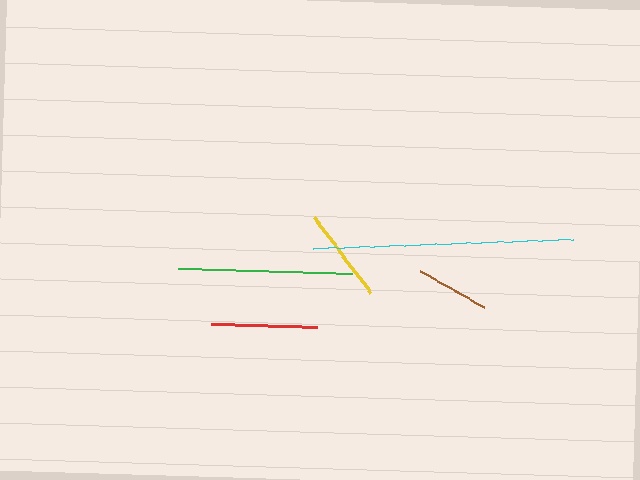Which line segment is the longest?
The cyan line is the longest at approximately 261 pixels.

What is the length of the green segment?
The green segment is approximately 174 pixels long.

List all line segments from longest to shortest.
From longest to shortest: cyan, green, red, yellow, brown.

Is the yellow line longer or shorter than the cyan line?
The cyan line is longer than the yellow line.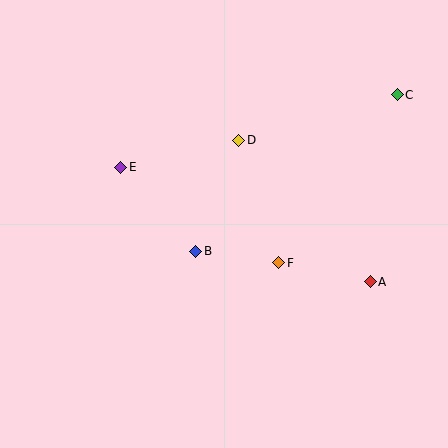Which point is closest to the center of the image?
Point B at (196, 251) is closest to the center.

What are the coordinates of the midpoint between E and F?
The midpoint between E and F is at (200, 215).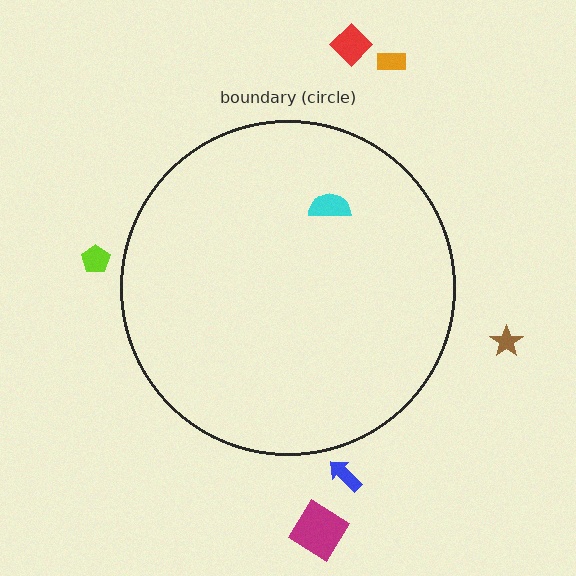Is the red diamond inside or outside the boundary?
Outside.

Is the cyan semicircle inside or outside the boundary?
Inside.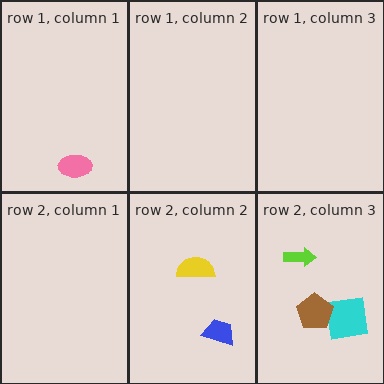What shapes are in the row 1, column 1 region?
The pink ellipse.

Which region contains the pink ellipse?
The row 1, column 1 region.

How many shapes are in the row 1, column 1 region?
1.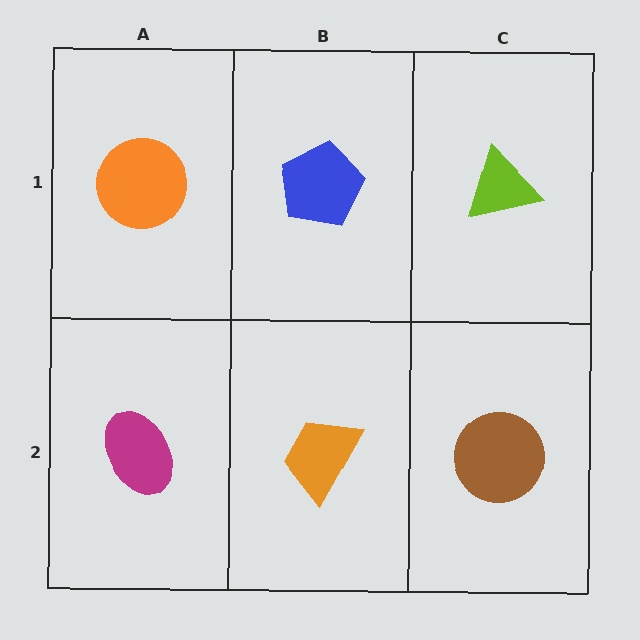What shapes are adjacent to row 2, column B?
A blue pentagon (row 1, column B), a magenta ellipse (row 2, column A), a brown circle (row 2, column C).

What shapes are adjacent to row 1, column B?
An orange trapezoid (row 2, column B), an orange circle (row 1, column A), a lime triangle (row 1, column C).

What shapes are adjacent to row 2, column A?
An orange circle (row 1, column A), an orange trapezoid (row 2, column B).